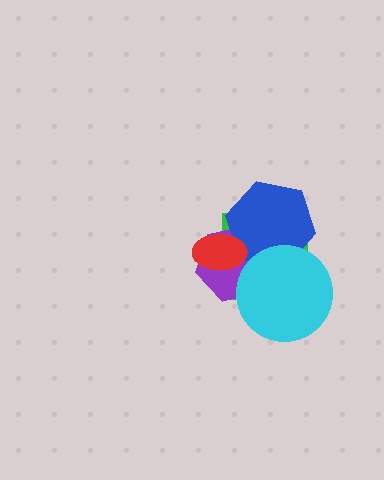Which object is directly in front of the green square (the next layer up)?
The purple hexagon is directly in front of the green square.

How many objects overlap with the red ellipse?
3 objects overlap with the red ellipse.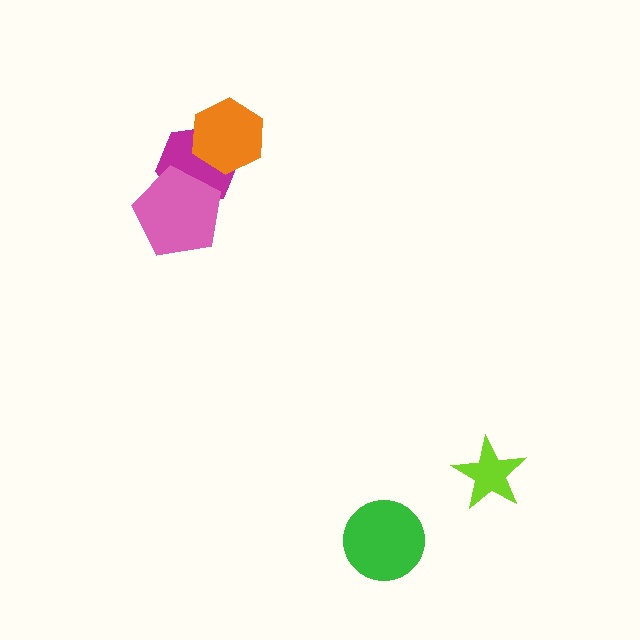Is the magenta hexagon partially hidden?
Yes, it is partially covered by another shape.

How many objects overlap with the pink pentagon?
1 object overlaps with the pink pentagon.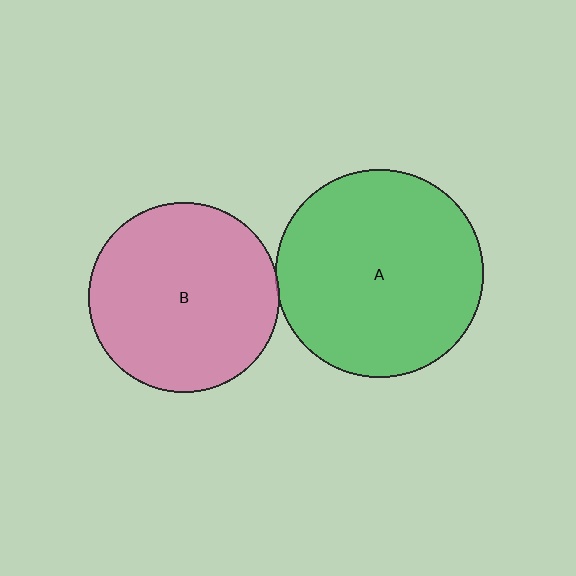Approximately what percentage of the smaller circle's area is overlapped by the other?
Approximately 5%.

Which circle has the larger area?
Circle A (green).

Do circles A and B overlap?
Yes.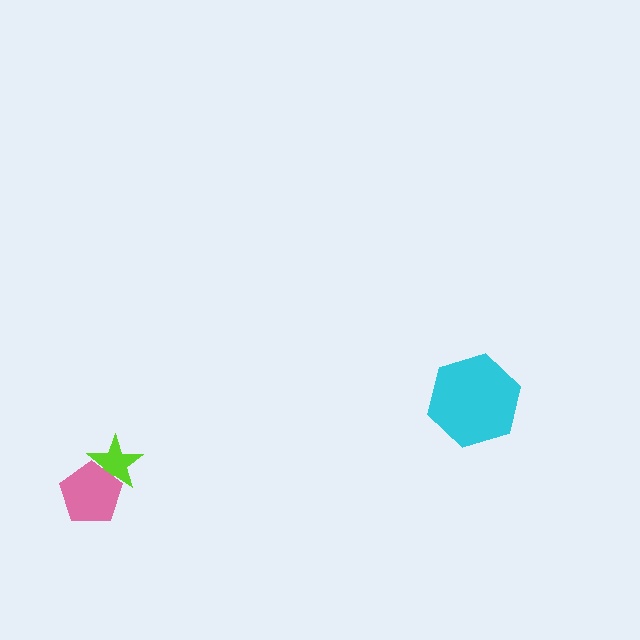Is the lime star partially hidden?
Yes, it is partially covered by another shape.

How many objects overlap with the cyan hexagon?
0 objects overlap with the cyan hexagon.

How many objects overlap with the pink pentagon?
1 object overlaps with the pink pentagon.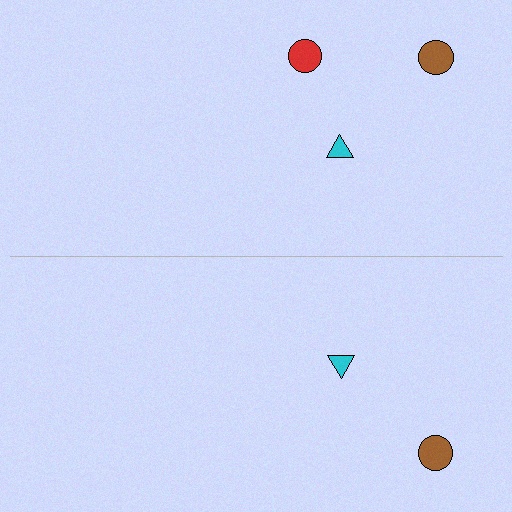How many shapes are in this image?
There are 5 shapes in this image.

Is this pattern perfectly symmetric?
No, the pattern is not perfectly symmetric. A red circle is missing from the bottom side.